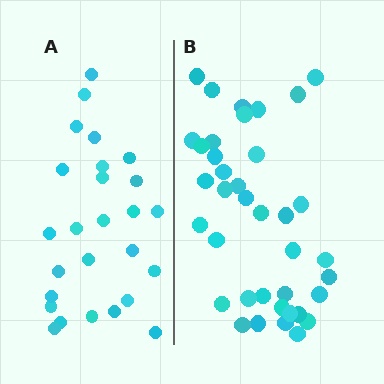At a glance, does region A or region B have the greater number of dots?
Region B (the right region) has more dots.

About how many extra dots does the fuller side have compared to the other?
Region B has roughly 12 or so more dots than region A.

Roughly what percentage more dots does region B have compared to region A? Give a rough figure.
About 45% more.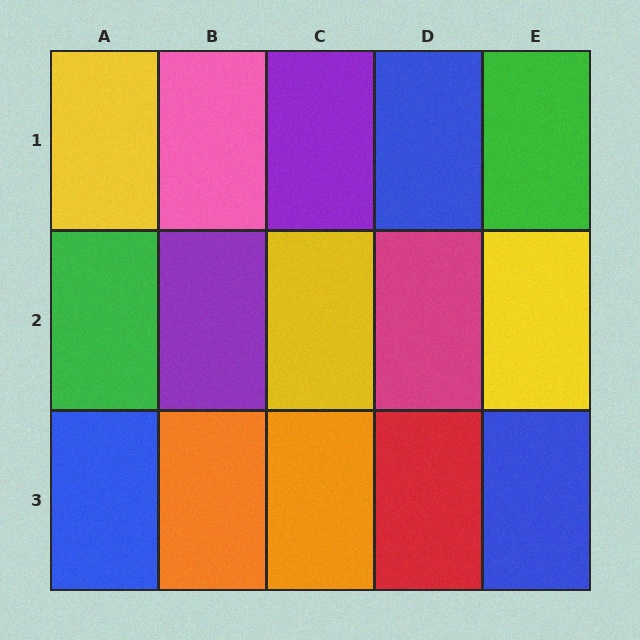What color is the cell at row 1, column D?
Blue.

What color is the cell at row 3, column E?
Blue.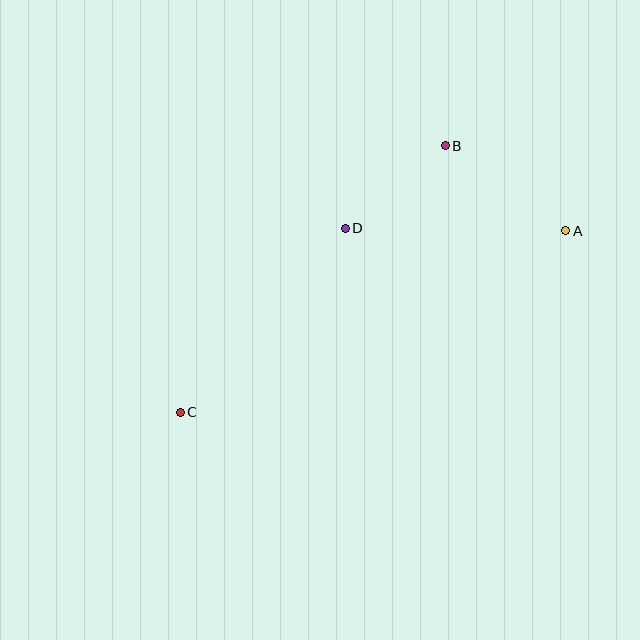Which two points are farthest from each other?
Points A and C are farthest from each other.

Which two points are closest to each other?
Points B and D are closest to each other.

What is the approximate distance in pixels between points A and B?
The distance between A and B is approximately 147 pixels.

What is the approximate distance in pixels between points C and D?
The distance between C and D is approximately 247 pixels.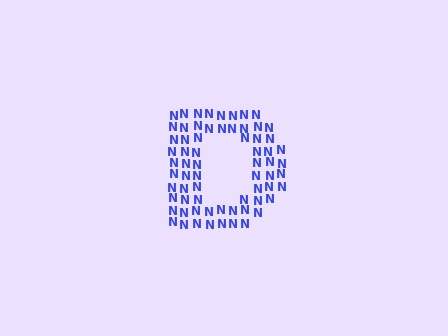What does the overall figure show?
The overall figure shows the letter D.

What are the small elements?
The small elements are letter N's.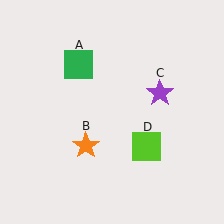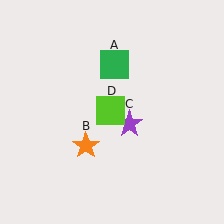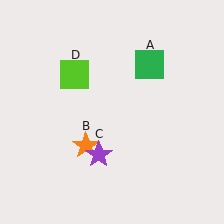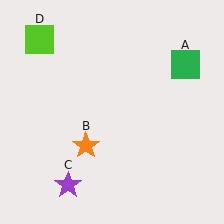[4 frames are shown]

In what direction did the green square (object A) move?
The green square (object A) moved right.